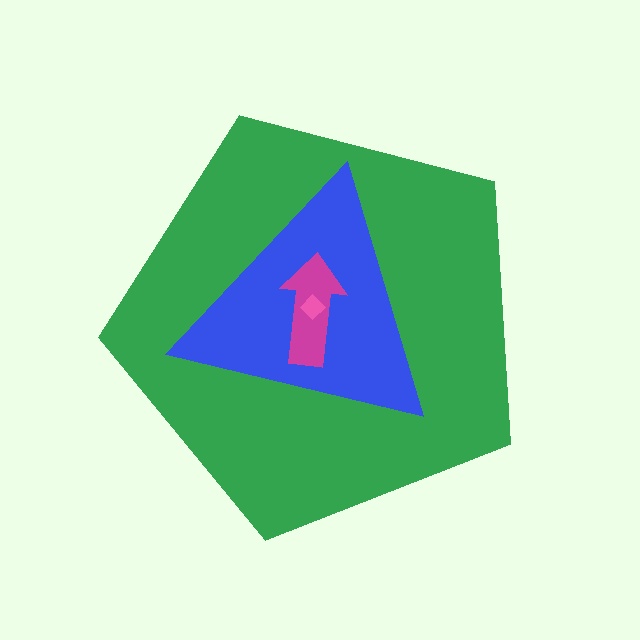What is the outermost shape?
The green pentagon.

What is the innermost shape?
The pink diamond.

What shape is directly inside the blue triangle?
The magenta arrow.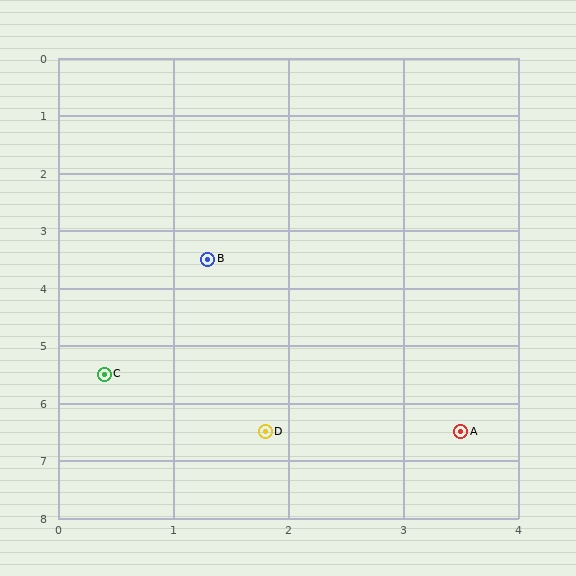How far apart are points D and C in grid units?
Points D and C are about 1.7 grid units apart.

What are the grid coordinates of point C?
Point C is at approximately (0.4, 5.5).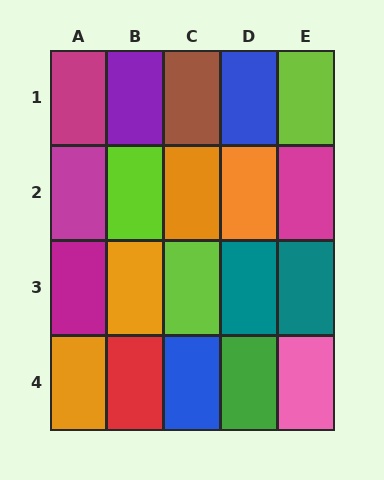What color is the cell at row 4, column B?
Red.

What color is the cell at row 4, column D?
Green.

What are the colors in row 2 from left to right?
Magenta, lime, orange, orange, magenta.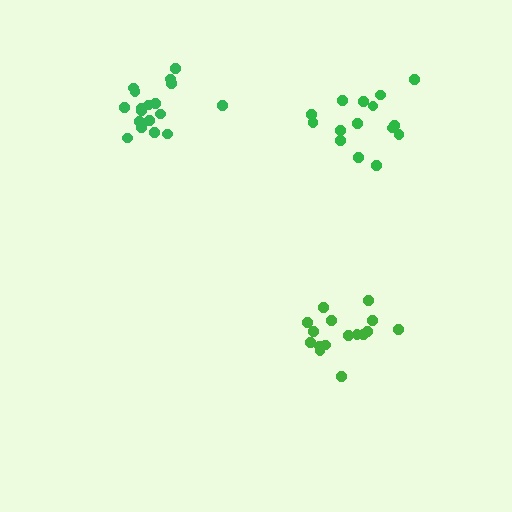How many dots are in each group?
Group 1: 16 dots, Group 2: 15 dots, Group 3: 18 dots (49 total).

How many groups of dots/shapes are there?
There are 3 groups.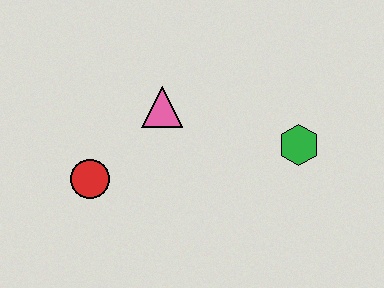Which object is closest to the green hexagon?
The pink triangle is closest to the green hexagon.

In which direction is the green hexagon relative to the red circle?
The green hexagon is to the right of the red circle.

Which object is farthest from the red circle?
The green hexagon is farthest from the red circle.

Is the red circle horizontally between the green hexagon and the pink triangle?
No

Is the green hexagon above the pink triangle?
No